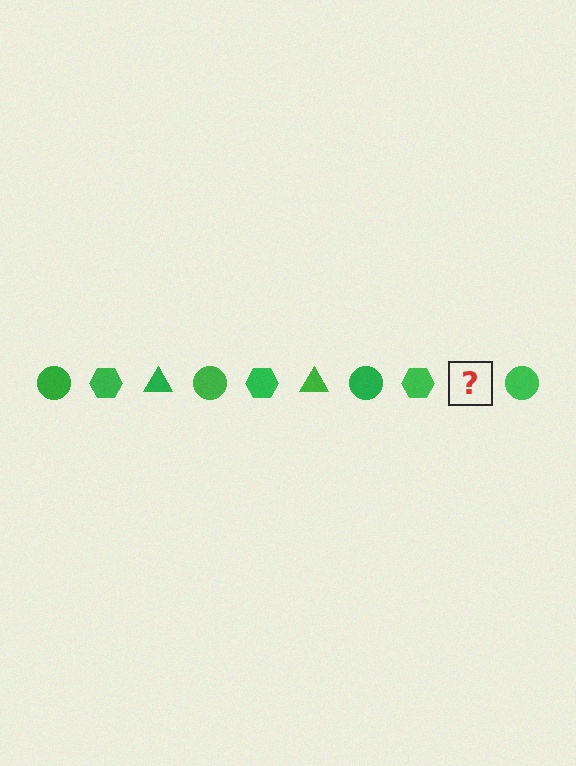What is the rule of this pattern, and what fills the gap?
The rule is that the pattern cycles through circle, hexagon, triangle shapes in green. The gap should be filled with a green triangle.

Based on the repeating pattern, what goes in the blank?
The blank should be a green triangle.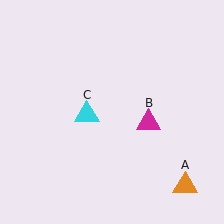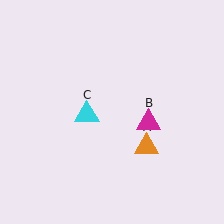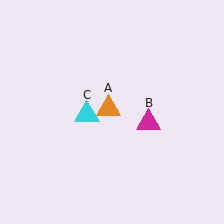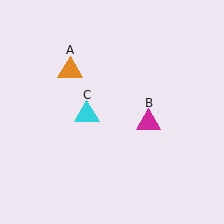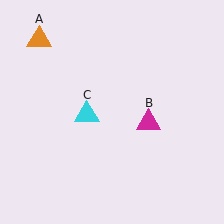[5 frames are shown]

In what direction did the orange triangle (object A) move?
The orange triangle (object A) moved up and to the left.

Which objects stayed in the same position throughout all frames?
Magenta triangle (object B) and cyan triangle (object C) remained stationary.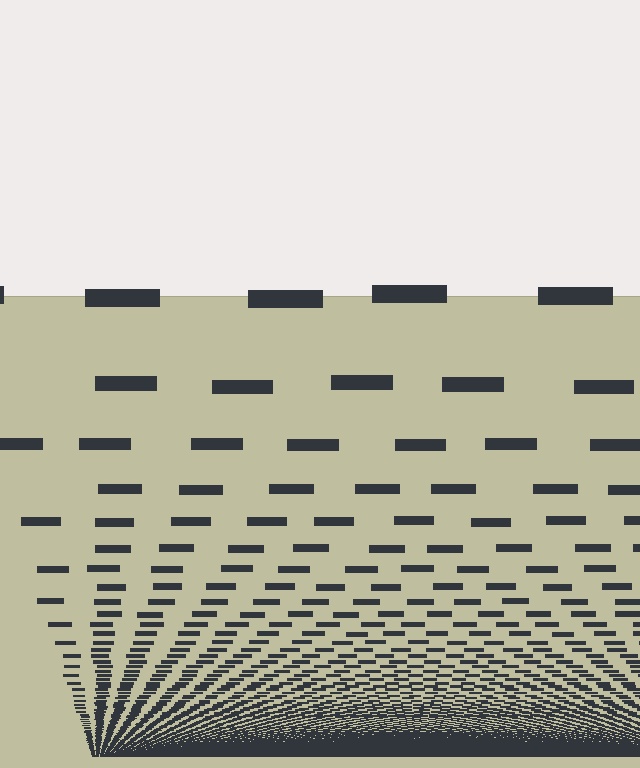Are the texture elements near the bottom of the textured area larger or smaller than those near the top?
Smaller. The gradient is inverted — elements near the bottom are smaller and denser.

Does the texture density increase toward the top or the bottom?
Density increases toward the bottom.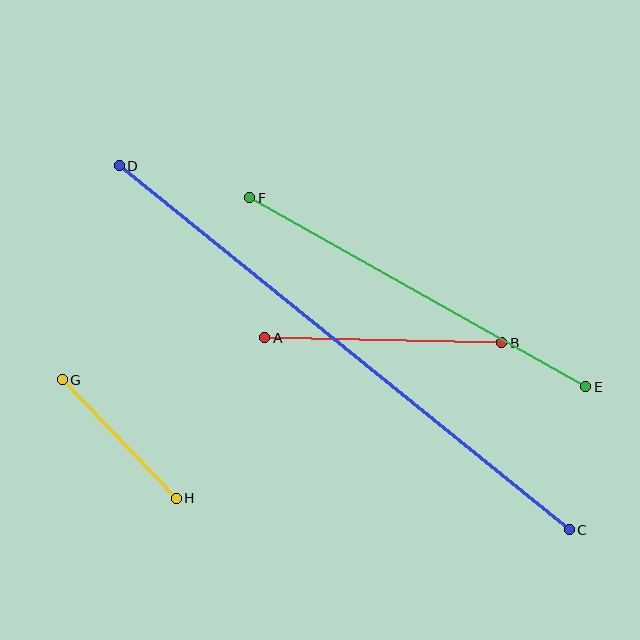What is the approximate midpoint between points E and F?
The midpoint is at approximately (418, 292) pixels.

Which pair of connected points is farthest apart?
Points C and D are farthest apart.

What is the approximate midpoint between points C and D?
The midpoint is at approximately (344, 348) pixels.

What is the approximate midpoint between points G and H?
The midpoint is at approximately (119, 439) pixels.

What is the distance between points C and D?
The distance is approximately 579 pixels.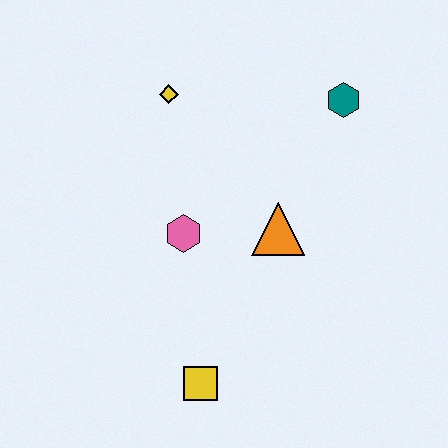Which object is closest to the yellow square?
The pink hexagon is closest to the yellow square.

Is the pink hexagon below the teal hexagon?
Yes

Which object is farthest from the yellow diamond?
The yellow square is farthest from the yellow diamond.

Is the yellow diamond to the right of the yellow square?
No